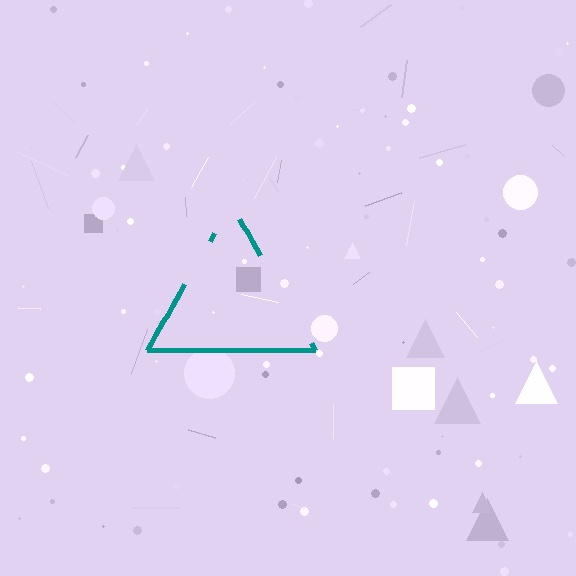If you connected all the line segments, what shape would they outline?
They would outline a triangle.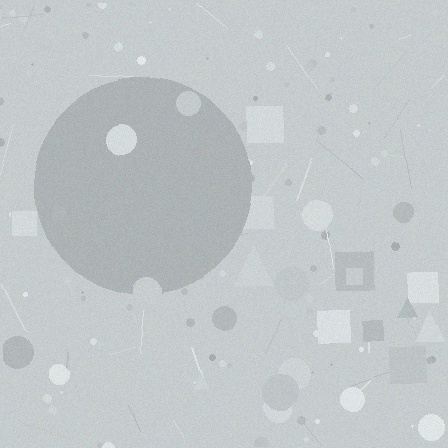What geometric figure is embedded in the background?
A circle is embedded in the background.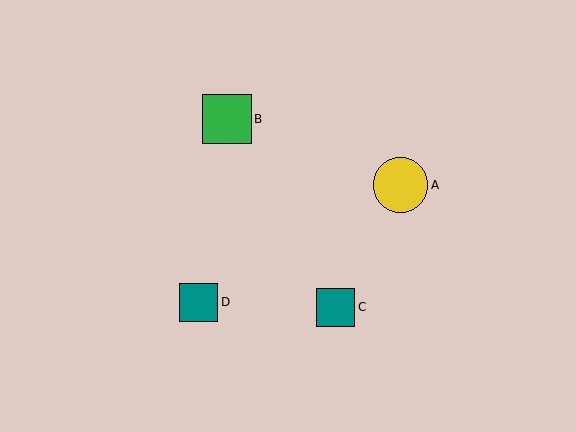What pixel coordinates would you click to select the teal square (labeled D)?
Click at (198, 302) to select the teal square D.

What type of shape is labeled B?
Shape B is a green square.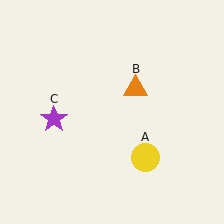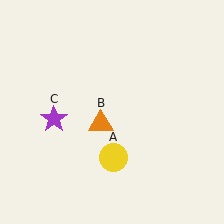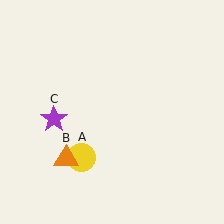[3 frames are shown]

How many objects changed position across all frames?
2 objects changed position: yellow circle (object A), orange triangle (object B).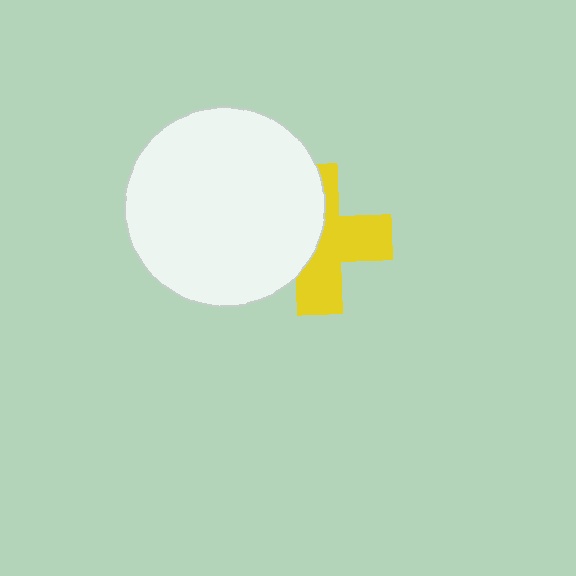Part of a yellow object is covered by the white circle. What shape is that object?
It is a cross.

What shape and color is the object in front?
The object in front is a white circle.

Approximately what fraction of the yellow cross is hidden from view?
Roughly 46% of the yellow cross is hidden behind the white circle.